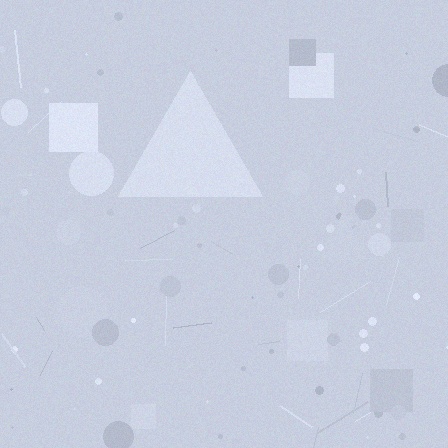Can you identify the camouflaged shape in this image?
The camouflaged shape is a triangle.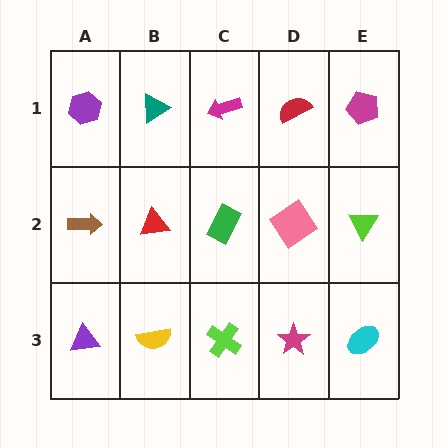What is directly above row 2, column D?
A red semicircle.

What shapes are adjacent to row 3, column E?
A lime triangle (row 2, column E), a magenta star (row 3, column D).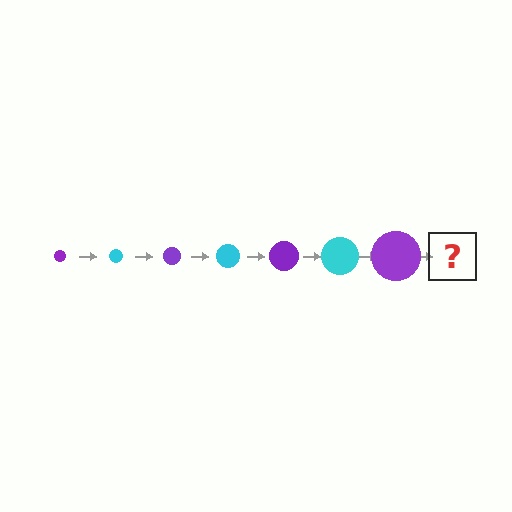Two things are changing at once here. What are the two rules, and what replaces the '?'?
The two rules are that the circle grows larger each step and the color cycles through purple and cyan. The '?' should be a cyan circle, larger than the previous one.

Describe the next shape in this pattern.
It should be a cyan circle, larger than the previous one.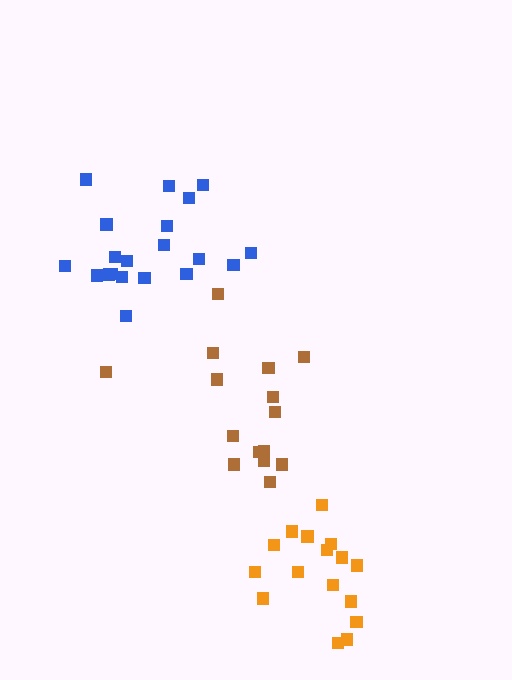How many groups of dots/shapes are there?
There are 3 groups.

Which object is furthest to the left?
The blue cluster is leftmost.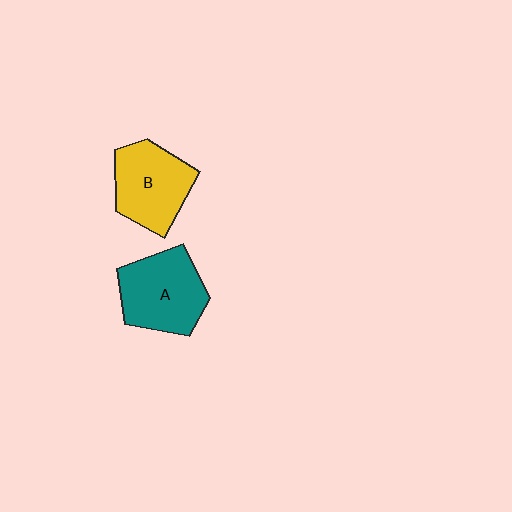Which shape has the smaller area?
Shape B (yellow).